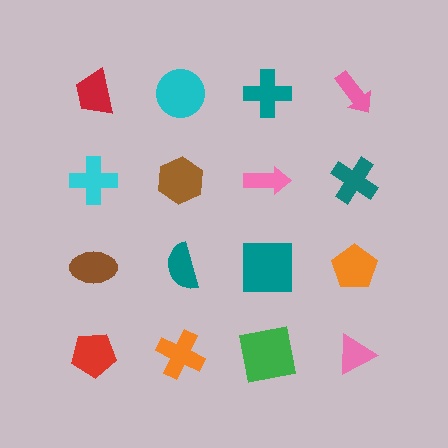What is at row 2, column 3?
A pink arrow.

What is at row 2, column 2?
A brown hexagon.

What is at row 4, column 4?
A pink triangle.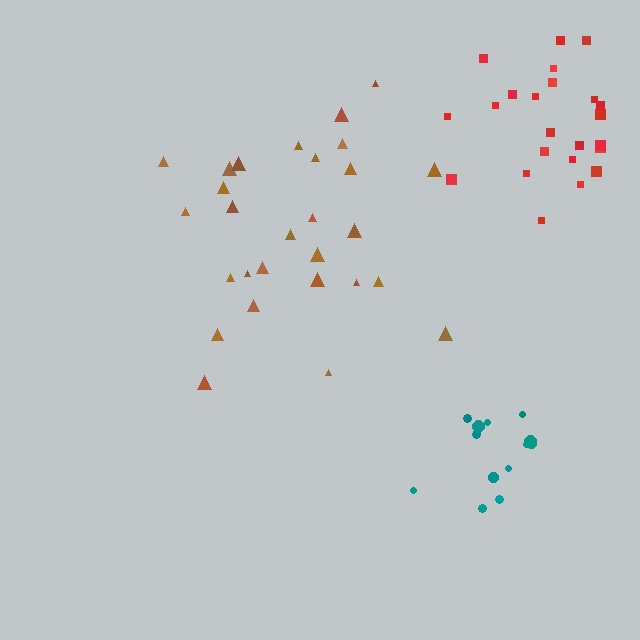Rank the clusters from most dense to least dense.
teal, red, brown.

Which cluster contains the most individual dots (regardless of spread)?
Brown (28).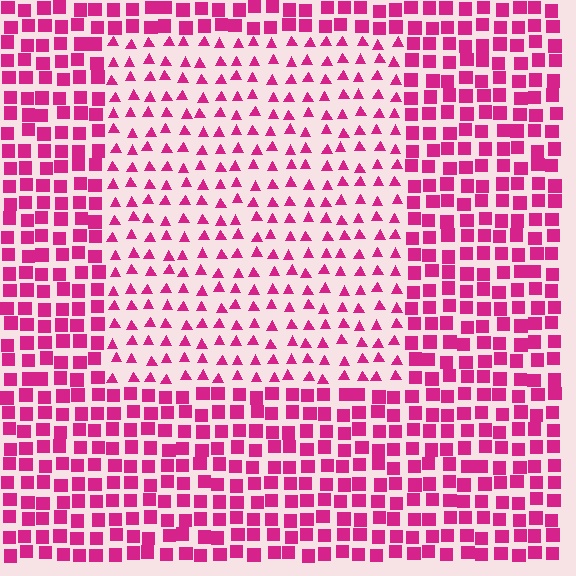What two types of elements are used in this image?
The image uses triangles inside the rectangle region and squares outside it.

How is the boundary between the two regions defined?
The boundary is defined by a change in element shape: triangles inside vs. squares outside. All elements share the same color and spacing.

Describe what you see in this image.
The image is filled with small magenta elements arranged in a uniform grid. A rectangle-shaped region contains triangles, while the surrounding area contains squares. The boundary is defined purely by the change in element shape.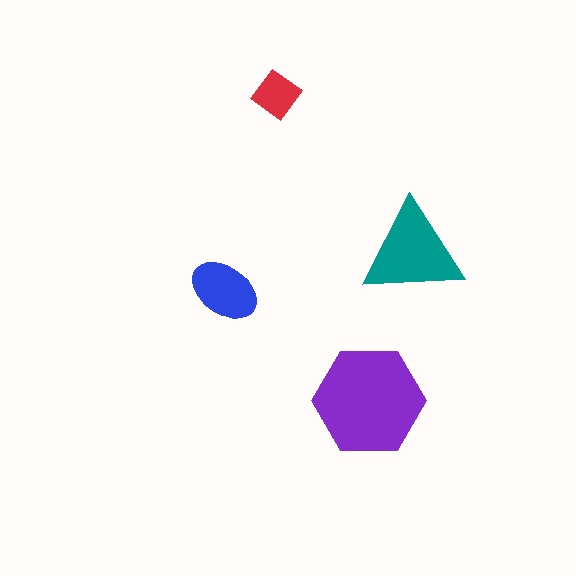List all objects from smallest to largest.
The red diamond, the blue ellipse, the teal triangle, the purple hexagon.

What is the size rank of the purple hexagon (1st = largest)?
1st.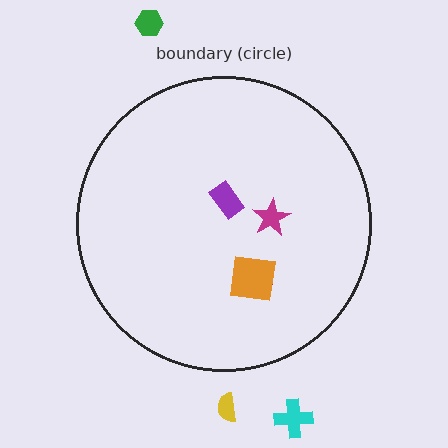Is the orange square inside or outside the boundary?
Inside.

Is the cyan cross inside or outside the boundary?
Outside.